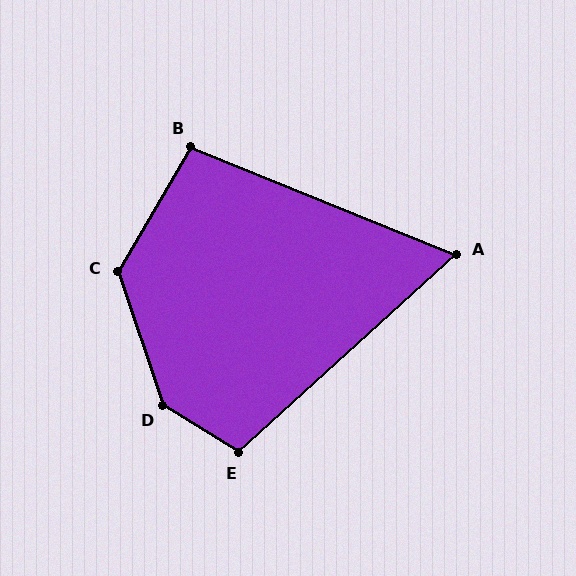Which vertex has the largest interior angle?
D, at approximately 141 degrees.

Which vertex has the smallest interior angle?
A, at approximately 64 degrees.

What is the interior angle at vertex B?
Approximately 98 degrees (obtuse).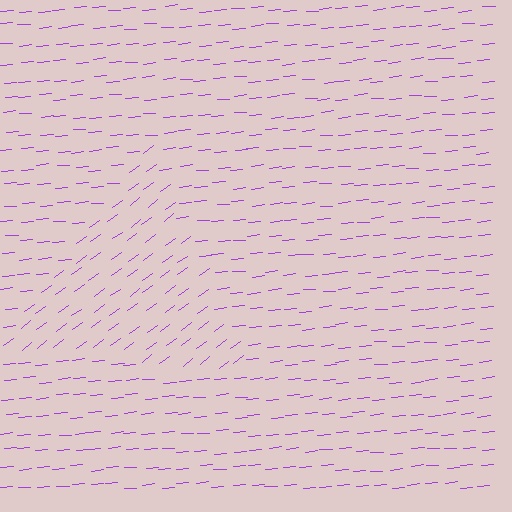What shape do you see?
I see a triangle.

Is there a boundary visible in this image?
Yes, there is a texture boundary formed by a change in line orientation.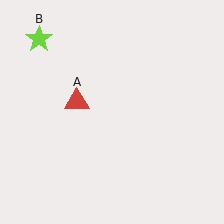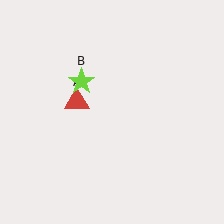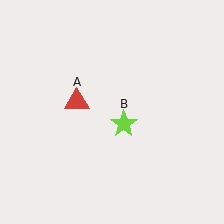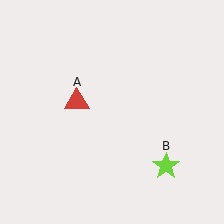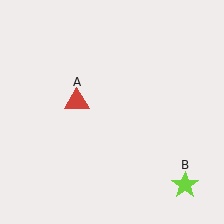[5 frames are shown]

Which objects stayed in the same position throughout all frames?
Red triangle (object A) remained stationary.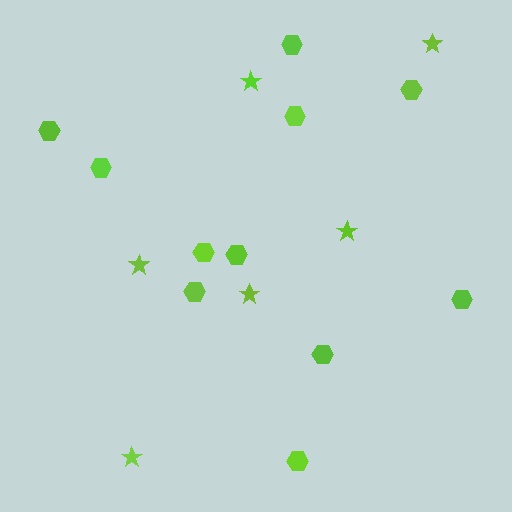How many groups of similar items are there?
There are 2 groups: one group of hexagons (11) and one group of stars (6).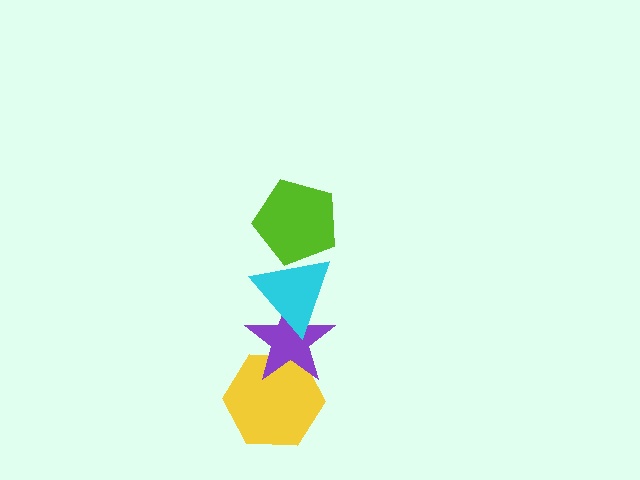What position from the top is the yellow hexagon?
The yellow hexagon is 4th from the top.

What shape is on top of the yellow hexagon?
The purple star is on top of the yellow hexagon.